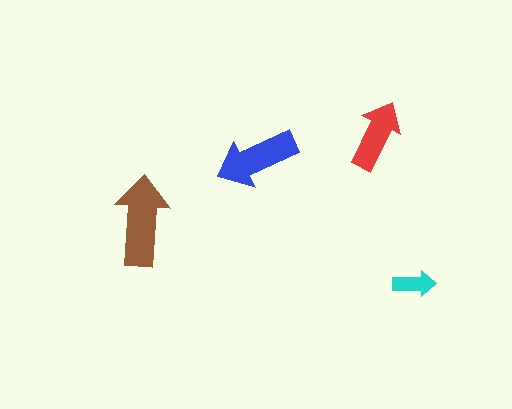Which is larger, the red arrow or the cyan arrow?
The red one.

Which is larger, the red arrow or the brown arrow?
The brown one.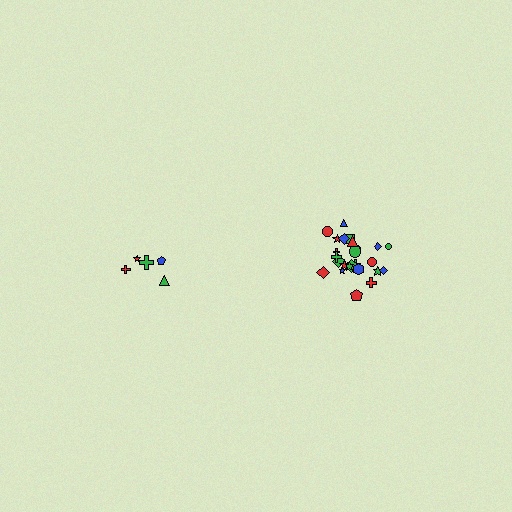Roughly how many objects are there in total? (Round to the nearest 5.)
Roughly 30 objects in total.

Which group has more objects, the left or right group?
The right group.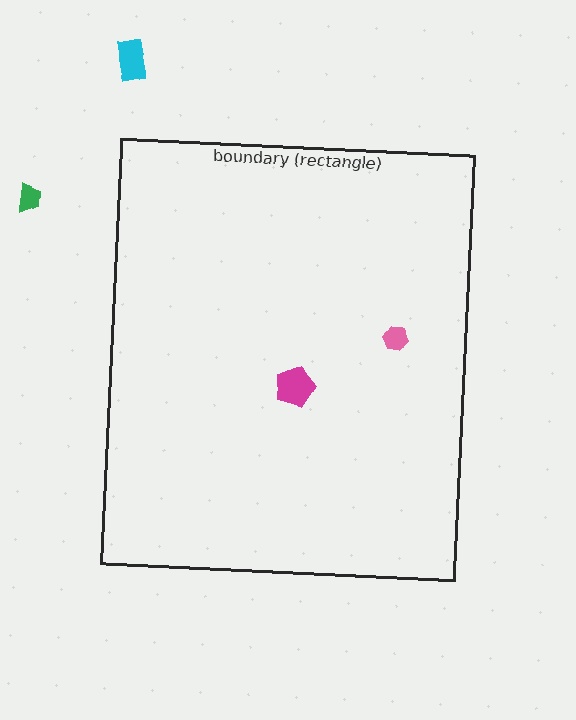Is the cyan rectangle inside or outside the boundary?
Outside.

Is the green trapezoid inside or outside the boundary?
Outside.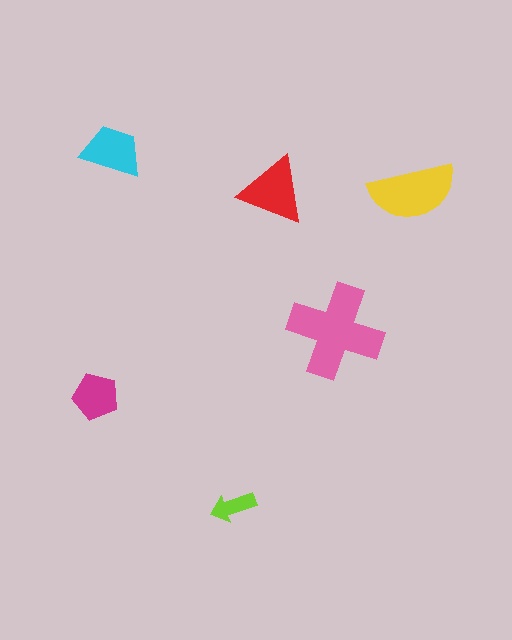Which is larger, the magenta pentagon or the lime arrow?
The magenta pentagon.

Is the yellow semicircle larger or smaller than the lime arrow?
Larger.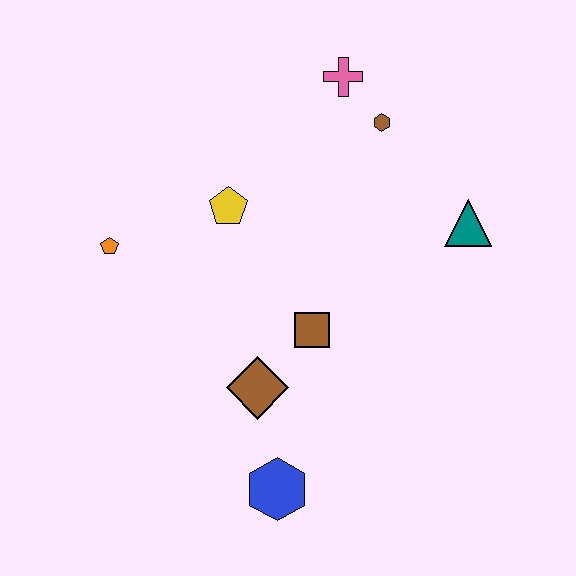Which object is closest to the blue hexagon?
The brown diamond is closest to the blue hexagon.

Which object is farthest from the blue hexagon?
The pink cross is farthest from the blue hexagon.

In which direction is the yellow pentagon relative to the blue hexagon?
The yellow pentagon is above the blue hexagon.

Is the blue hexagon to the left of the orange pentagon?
No